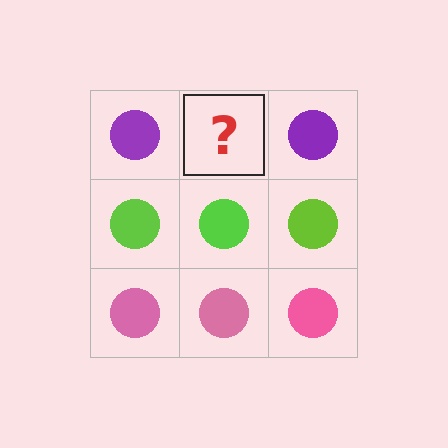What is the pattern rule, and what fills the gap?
The rule is that each row has a consistent color. The gap should be filled with a purple circle.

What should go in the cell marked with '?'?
The missing cell should contain a purple circle.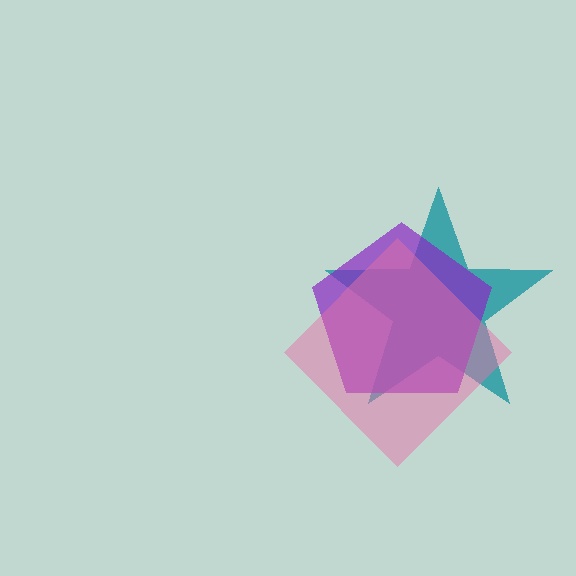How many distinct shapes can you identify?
There are 3 distinct shapes: a teal star, a purple pentagon, a pink diamond.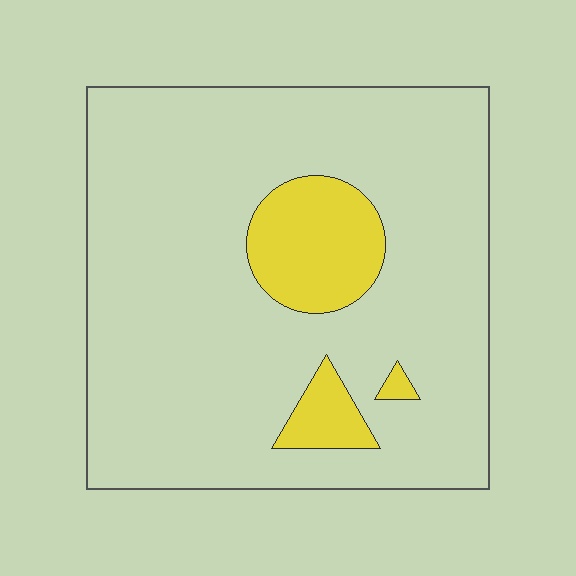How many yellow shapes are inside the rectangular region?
3.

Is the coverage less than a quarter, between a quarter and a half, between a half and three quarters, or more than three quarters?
Less than a quarter.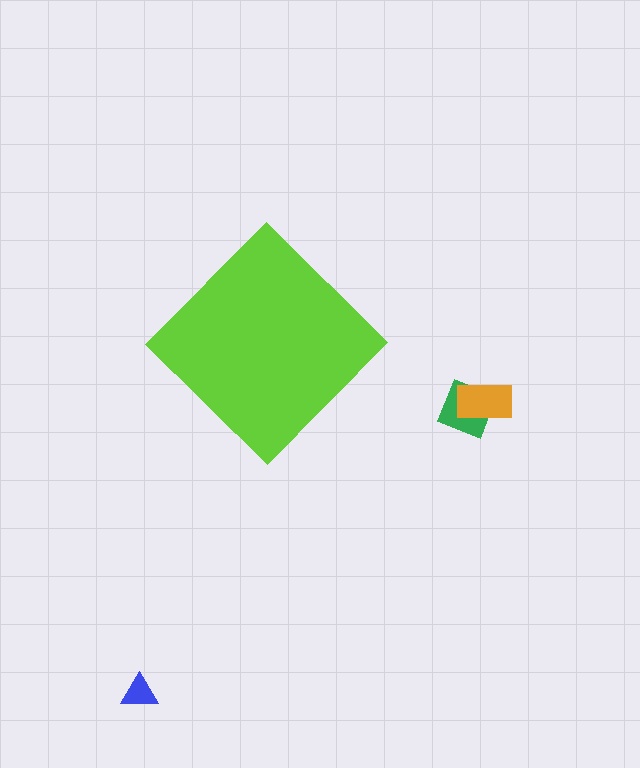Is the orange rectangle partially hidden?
No, the orange rectangle is fully visible.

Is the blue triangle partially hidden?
No, the blue triangle is fully visible.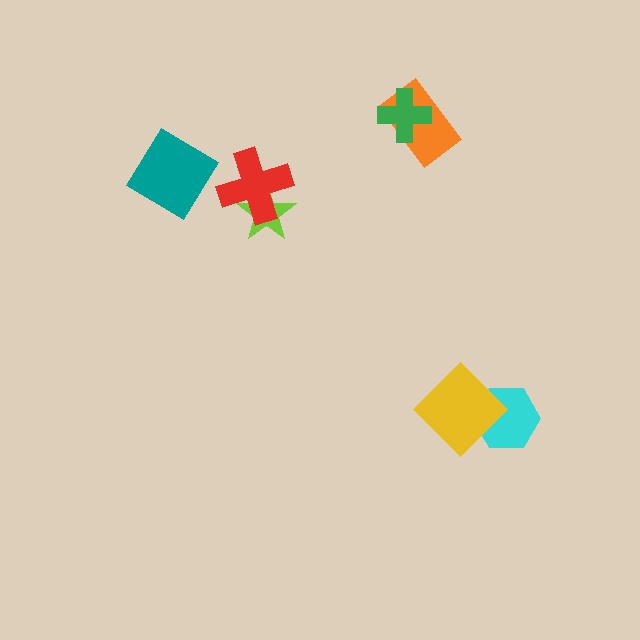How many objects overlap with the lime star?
1 object overlaps with the lime star.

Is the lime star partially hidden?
Yes, it is partially covered by another shape.